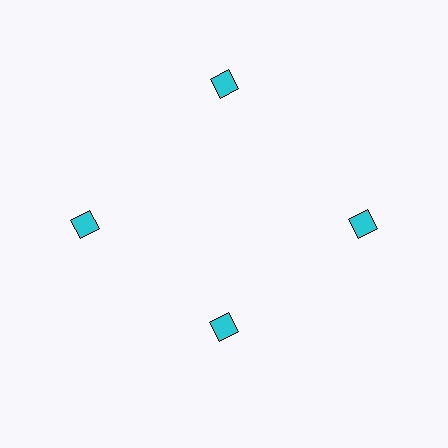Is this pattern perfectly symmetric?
No. The 4 cyan diamonds are arranged in a ring, but one element near the 6 o'clock position is pulled inward toward the center, breaking the 4-fold rotational symmetry.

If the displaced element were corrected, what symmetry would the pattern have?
It would have 4-fold rotational symmetry — the pattern would map onto itself every 90 degrees.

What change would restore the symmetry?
The symmetry would be restored by moving it outward, back onto the ring so that all 4 diamonds sit at equal angles and equal distance from the center.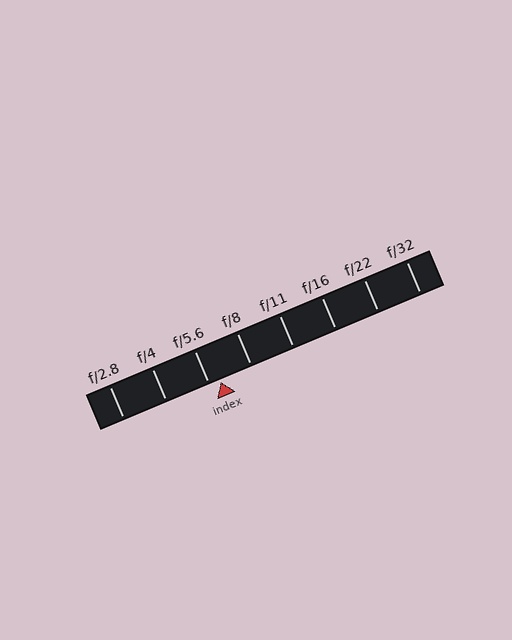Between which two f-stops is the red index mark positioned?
The index mark is between f/5.6 and f/8.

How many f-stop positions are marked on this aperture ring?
There are 8 f-stop positions marked.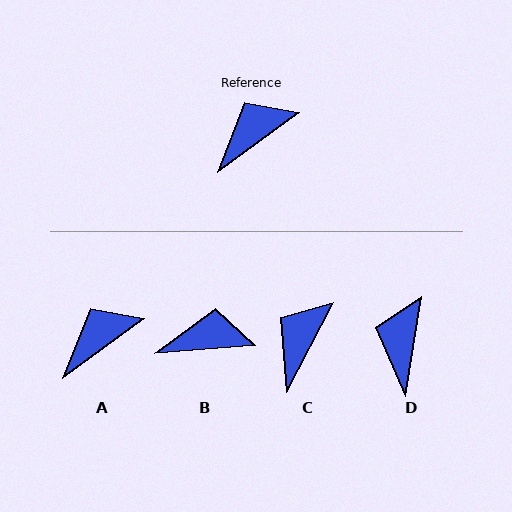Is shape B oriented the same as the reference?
No, it is off by about 32 degrees.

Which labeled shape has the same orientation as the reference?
A.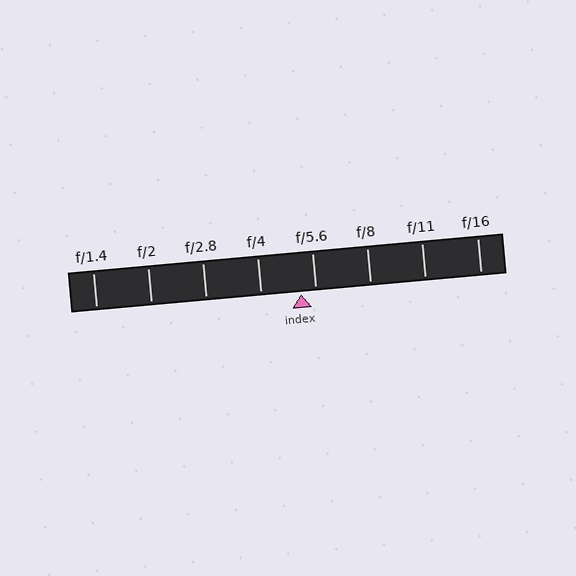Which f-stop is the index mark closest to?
The index mark is closest to f/5.6.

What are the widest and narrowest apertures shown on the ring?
The widest aperture shown is f/1.4 and the narrowest is f/16.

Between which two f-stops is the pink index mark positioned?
The index mark is between f/4 and f/5.6.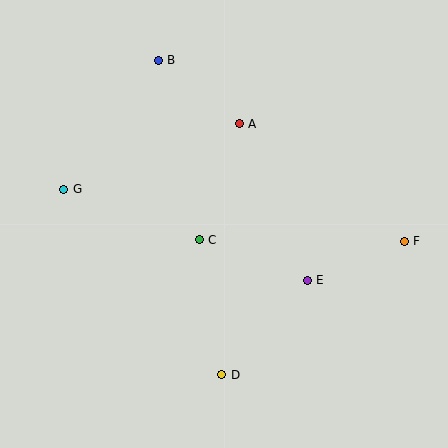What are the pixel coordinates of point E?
Point E is at (307, 280).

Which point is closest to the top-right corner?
Point A is closest to the top-right corner.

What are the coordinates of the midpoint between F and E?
The midpoint between F and E is at (356, 261).